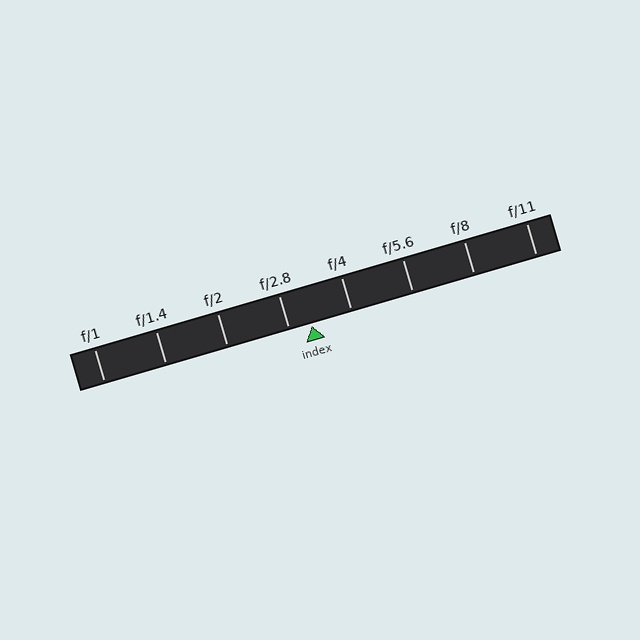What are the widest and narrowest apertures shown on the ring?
The widest aperture shown is f/1 and the narrowest is f/11.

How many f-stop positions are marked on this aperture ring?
There are 8 f-stop positions marked.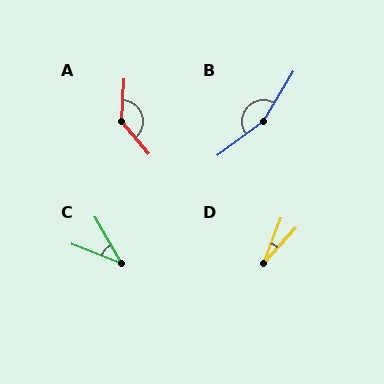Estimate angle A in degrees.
Approximately 136 degrees.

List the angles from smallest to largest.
D (22°), C (38°), A (136°), B (158°).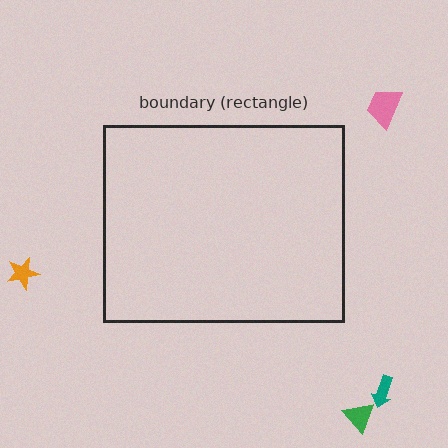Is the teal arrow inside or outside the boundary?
Outside.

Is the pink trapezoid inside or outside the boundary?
Outside.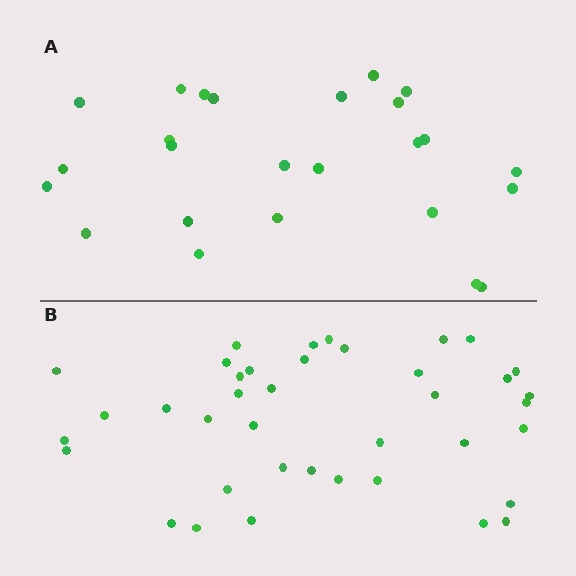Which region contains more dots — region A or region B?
Region B (the bottom region) has more dots.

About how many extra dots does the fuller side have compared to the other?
Region B has approximately 15 more dots than region A.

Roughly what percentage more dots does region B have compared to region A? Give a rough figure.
About 55% more.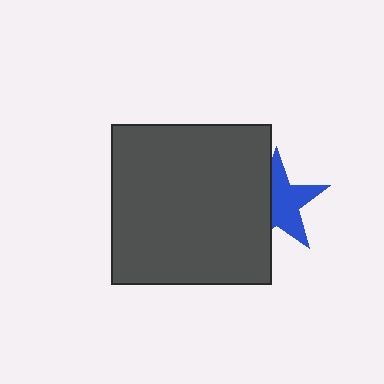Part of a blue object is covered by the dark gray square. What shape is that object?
It is a star.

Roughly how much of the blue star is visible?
About half of it is visible (roughly 60%).